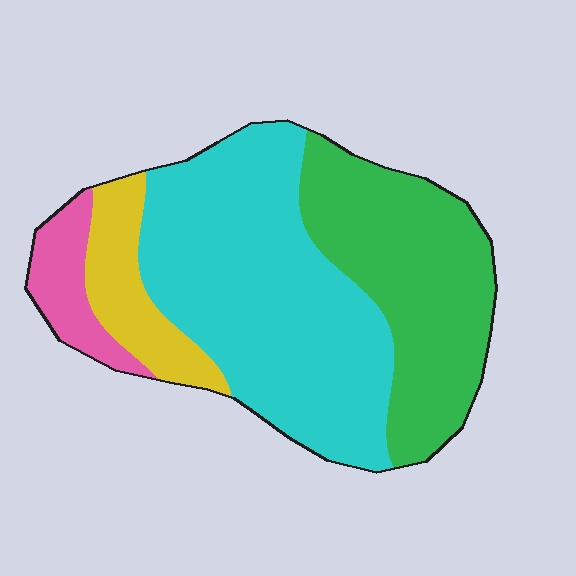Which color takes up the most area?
Cyan, at roughly 50%.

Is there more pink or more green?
Green.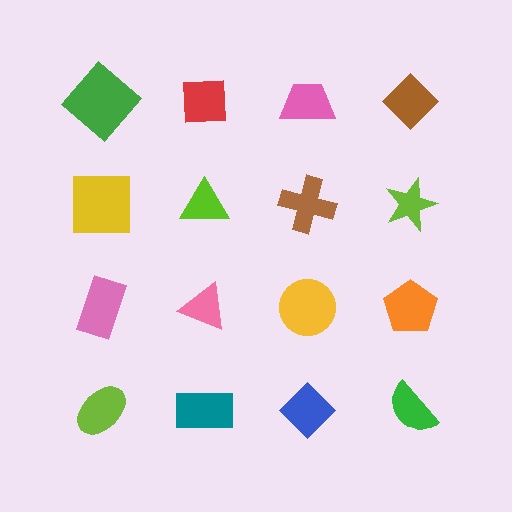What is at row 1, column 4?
A brown diamond.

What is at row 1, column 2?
A red square.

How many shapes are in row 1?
4 shapes.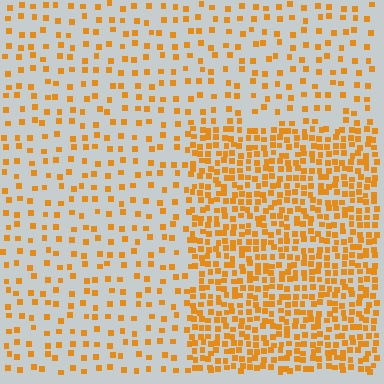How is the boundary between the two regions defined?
The boundary is defined by a change in element density (approximately 2.7x ratio). All elements are the same color, size, and shape.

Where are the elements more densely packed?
The elements are more densely packed inside the rectangle boundary.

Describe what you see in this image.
The image contains small orange elements arranged at two different densities. A rectangle-shaped region is visible where the elements are more densely packed than the surrounding area.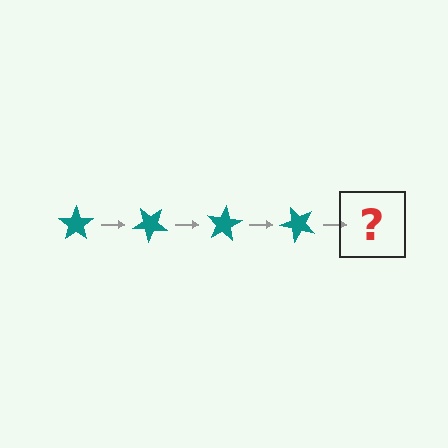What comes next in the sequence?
The next element should be a teal star rotated 160 degrees.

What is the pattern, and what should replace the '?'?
The pattern is that the star rotates 40 degrees each step. The '?' should be a teal star rotated 160 degrees.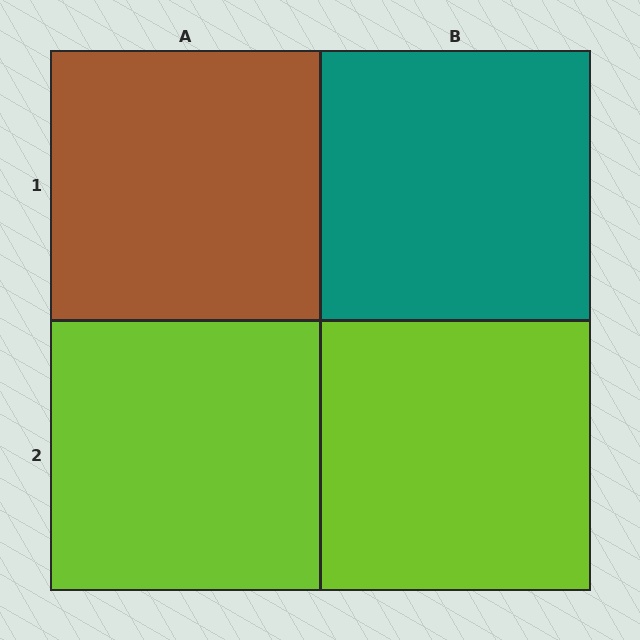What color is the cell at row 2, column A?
Lime.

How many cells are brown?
1 cell is brown.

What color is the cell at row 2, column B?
Lime.